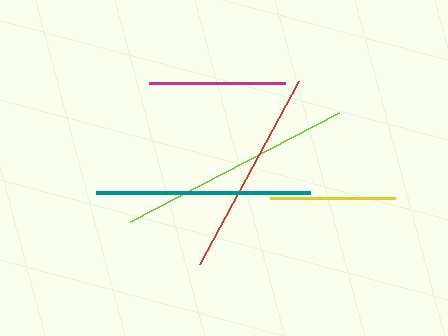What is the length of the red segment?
The red segment is approximately 208 pixels long.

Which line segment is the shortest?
The yellow line is the shortest at approximately 124 pixels.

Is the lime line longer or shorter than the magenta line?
The lime line is longer than the magenta line.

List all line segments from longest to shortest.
From longest to shortest: lime, teal, red, magenta, yellow.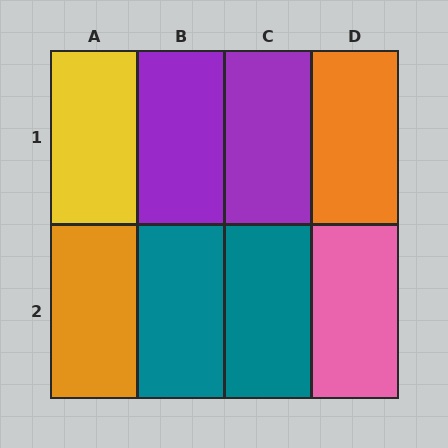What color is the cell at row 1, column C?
Purple.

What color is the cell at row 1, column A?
Yellow.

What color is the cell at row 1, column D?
Orange.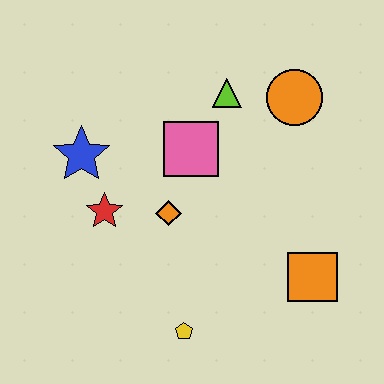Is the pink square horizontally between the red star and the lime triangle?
Yes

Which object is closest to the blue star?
The red star is closest to the blue star.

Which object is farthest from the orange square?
The blue star is farthest from the orange square.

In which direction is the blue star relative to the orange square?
The blue star is to the left of the orange square.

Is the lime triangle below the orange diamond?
No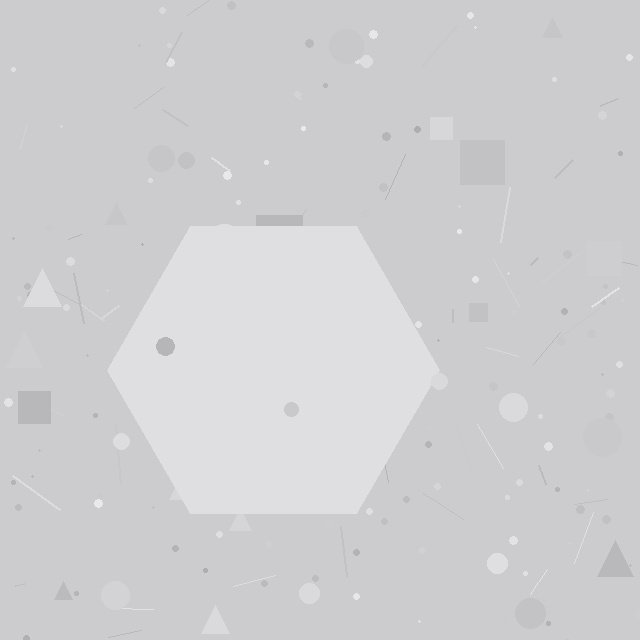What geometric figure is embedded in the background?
A hexagon is embedded in the background.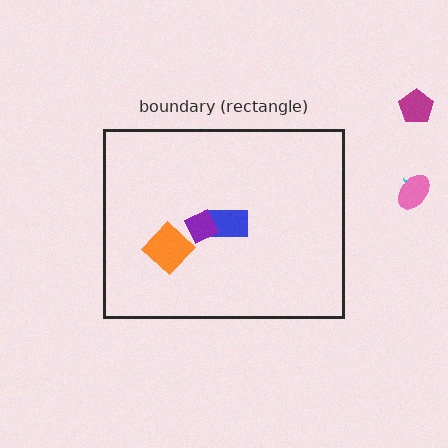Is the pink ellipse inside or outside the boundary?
Outside.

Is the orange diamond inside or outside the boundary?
Inside.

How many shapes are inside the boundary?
3 inside, 3 outside.